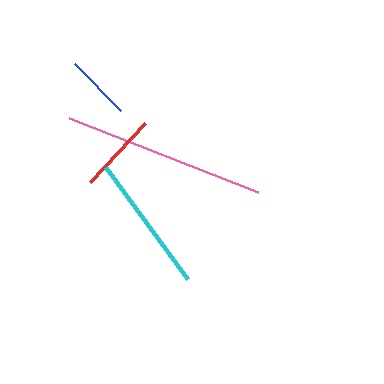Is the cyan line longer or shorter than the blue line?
The cyan line is longer than the blue line.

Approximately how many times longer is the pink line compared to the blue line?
The pink line is approximately 3.0 times the length of the blue line.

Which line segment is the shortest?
The blue line is the shortest at approximately 67 pixels.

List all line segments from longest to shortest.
From longest to shortest: pink, cyan, red, blue.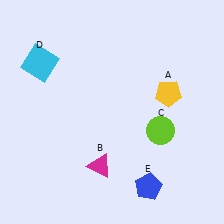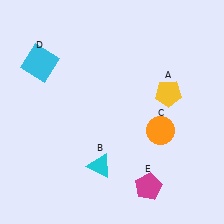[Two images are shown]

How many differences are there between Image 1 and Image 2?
There are 3 differences between the two images.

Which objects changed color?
B changed from magenta to cyan. C changed from lime to orange. E changed from blue to magenta.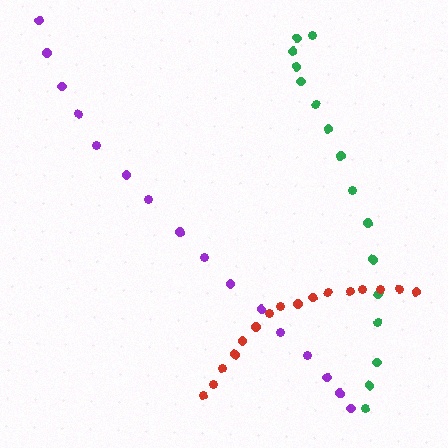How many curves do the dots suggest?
There are 3 distinct paths.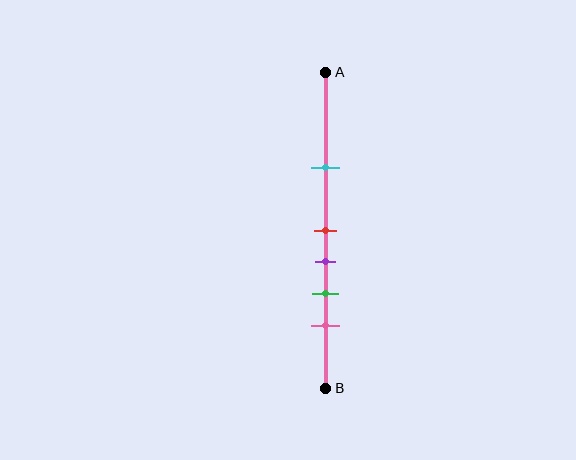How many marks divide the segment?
There are 5 marks dividing the segment.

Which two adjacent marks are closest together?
The red and purple marks are the closest adjacent pair.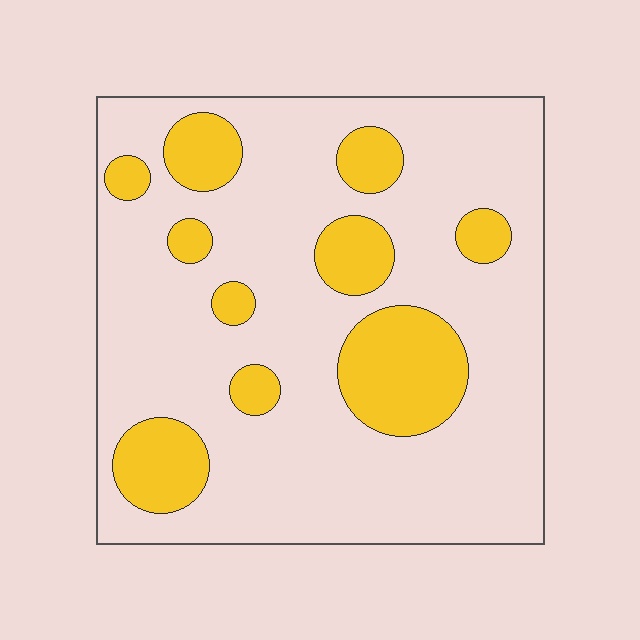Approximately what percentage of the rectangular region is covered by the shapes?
Approximately 20%.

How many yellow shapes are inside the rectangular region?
10.